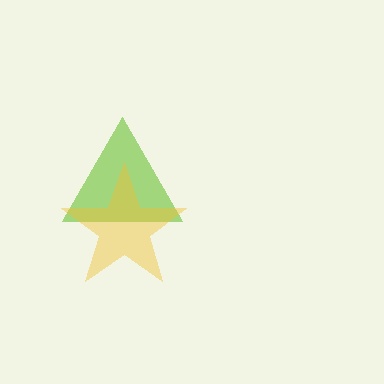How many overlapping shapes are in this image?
There are 2 overlapping shapes in the image.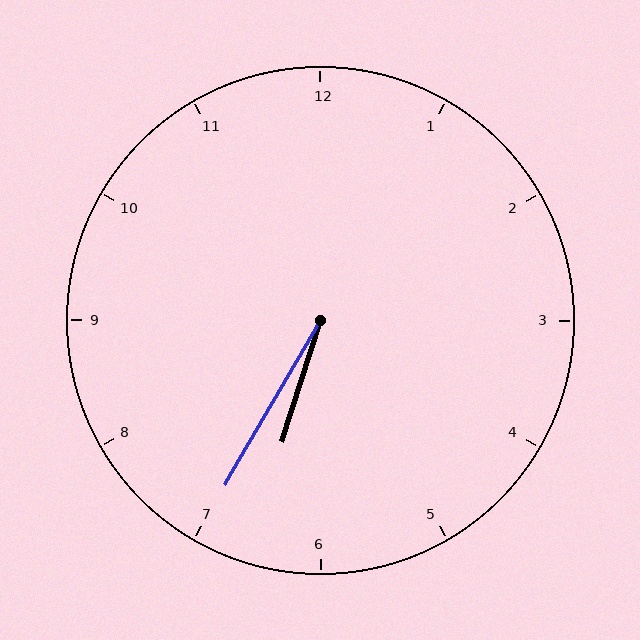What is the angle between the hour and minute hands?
Approximately 12 degrees.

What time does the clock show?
6:35.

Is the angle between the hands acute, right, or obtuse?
It is acute.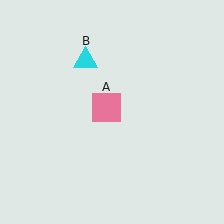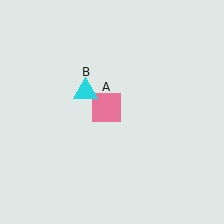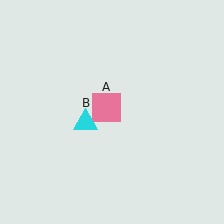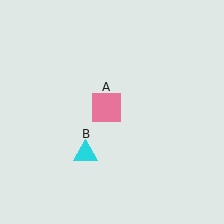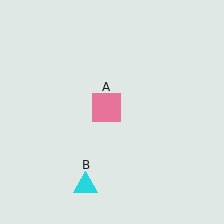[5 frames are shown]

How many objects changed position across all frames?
1 object changed position: cyan triangle (object B).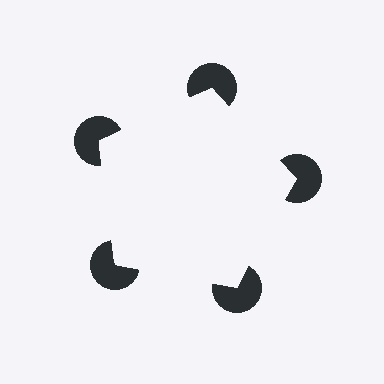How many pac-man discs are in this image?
There are 5 — one at each vertex of the illusory pentagon.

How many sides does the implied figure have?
5 sides.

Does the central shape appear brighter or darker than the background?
It typically appears slightly brighter than the background, even though no actual brightness change is drawn.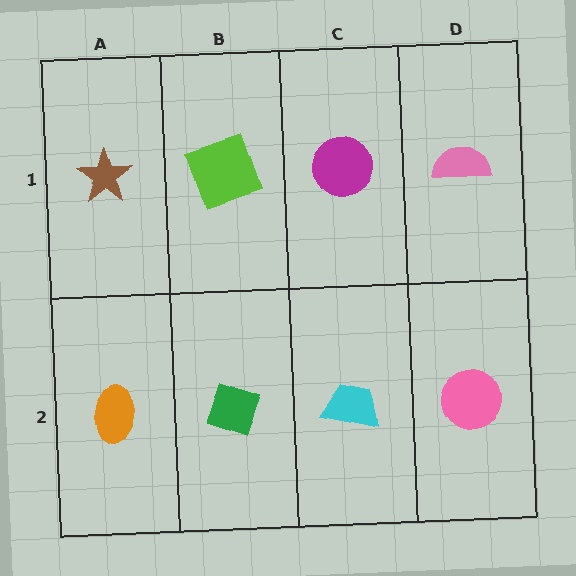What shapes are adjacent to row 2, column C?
A magenta circle (row 1, column C), a green diamond (row 2, column B), a pink circle (row 2, column D).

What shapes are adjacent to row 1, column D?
A pink circle (row 2, column D), a magenta circle (row 1, column C).